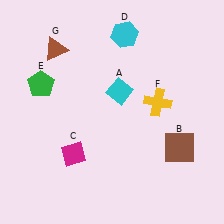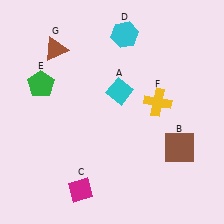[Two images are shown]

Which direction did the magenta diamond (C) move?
The magenta diamond (C) moved down.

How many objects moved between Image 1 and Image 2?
1 object moved between the two images.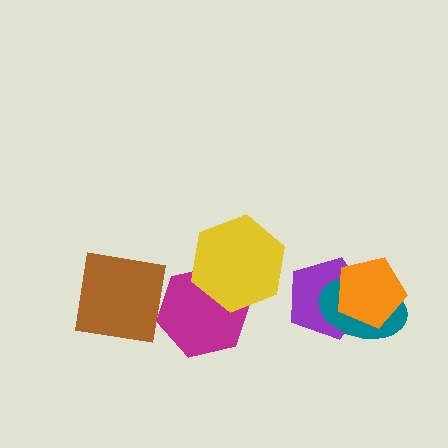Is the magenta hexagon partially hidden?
Yes, it is partially covered by another shape.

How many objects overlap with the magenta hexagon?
1 object overlaps with the magenta hexagon.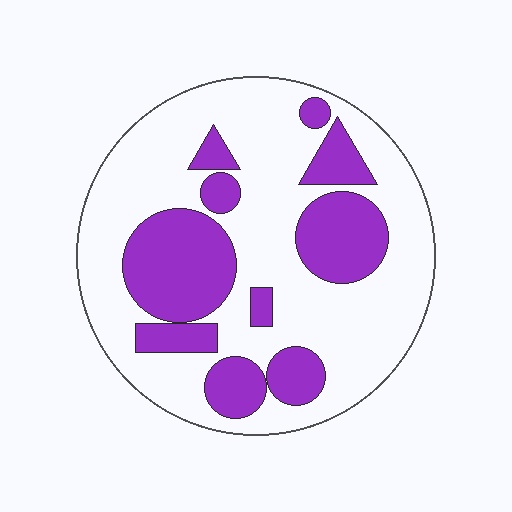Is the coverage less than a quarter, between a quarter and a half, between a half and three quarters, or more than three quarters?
Between a quarter and a half.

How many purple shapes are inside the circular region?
10.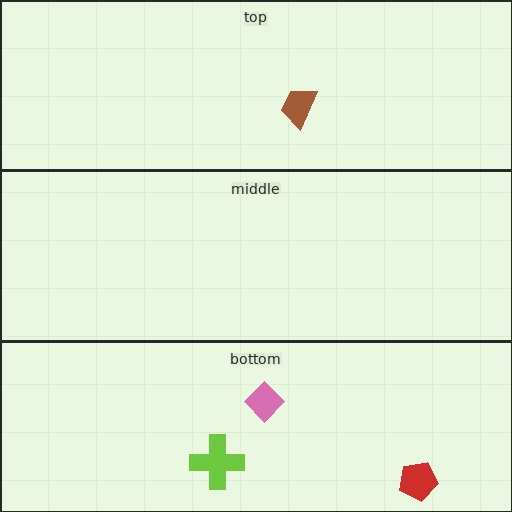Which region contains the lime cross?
The bottom region.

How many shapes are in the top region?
1.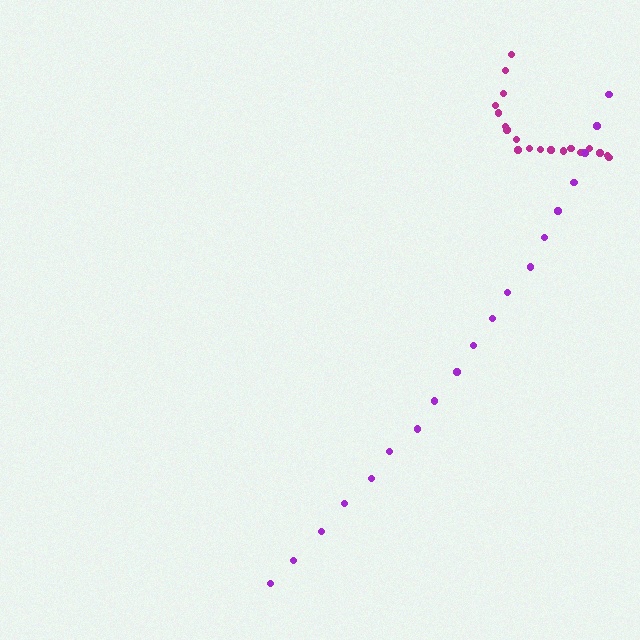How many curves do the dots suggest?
There are 2 distinct paths.